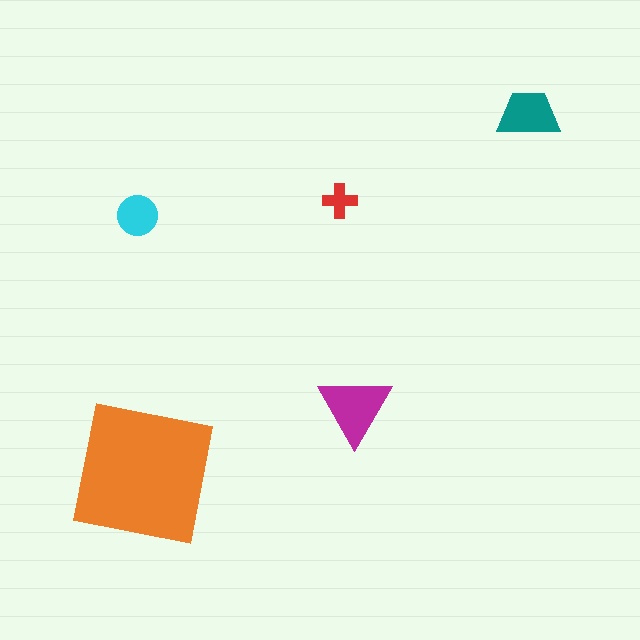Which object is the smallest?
The red cross.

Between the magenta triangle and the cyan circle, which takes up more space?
The magenta triangle.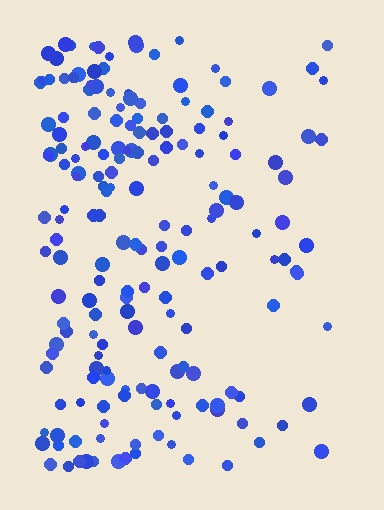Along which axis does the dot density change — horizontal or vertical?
Horizontal.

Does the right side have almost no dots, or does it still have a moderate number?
Still a moderate number, just noticeably fewer than the left.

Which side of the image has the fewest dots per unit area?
The right.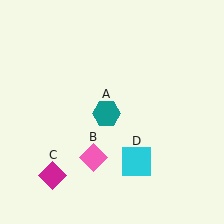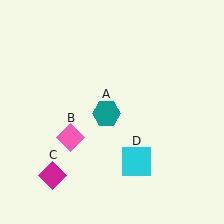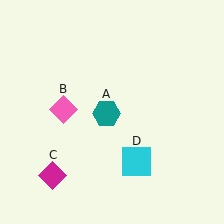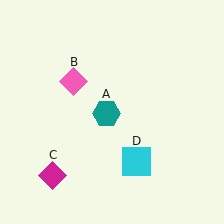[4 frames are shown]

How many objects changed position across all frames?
1 object changed position: pink diamond (object B).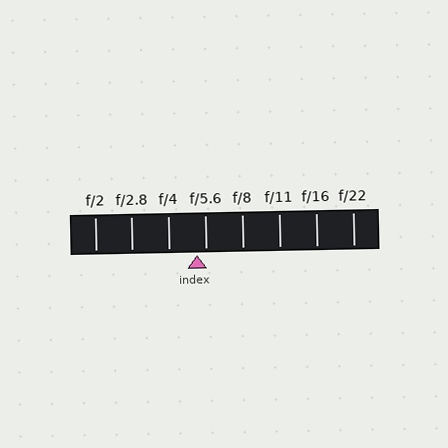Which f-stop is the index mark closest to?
The index mark is closest to f/5.6.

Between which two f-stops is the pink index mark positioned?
The index mark is between f/4 and f/5.6.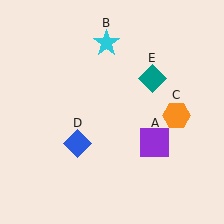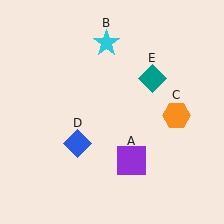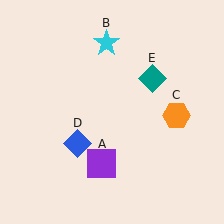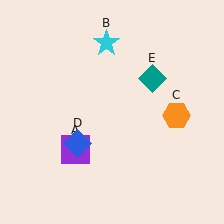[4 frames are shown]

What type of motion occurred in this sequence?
The purple square (object A) rotated clockwise around the center of the scene.